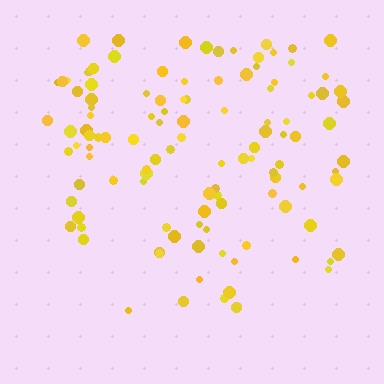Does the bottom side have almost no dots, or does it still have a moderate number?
Still a moderate number, just noticeably fewer than the top.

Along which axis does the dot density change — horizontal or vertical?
Vertical.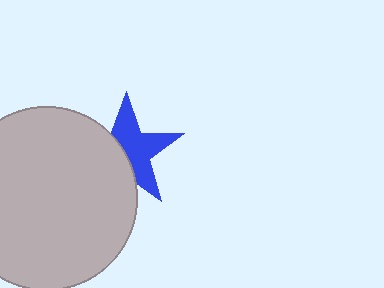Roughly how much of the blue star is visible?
About half of it is visible (roughly 57%).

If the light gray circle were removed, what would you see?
You would see the complete blue star.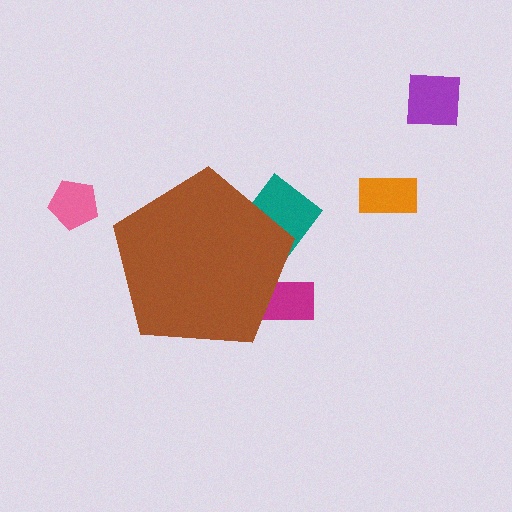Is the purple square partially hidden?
No, the purple square is fully visible.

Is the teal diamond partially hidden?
Yes, the teal diamond is partially hidden behind the brown pentagon.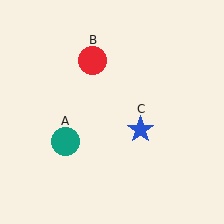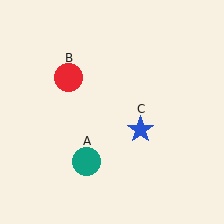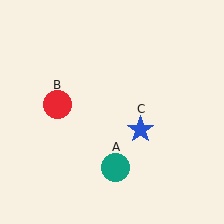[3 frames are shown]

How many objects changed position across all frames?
2 objects changed position: teal circle (object A), red circle (object B).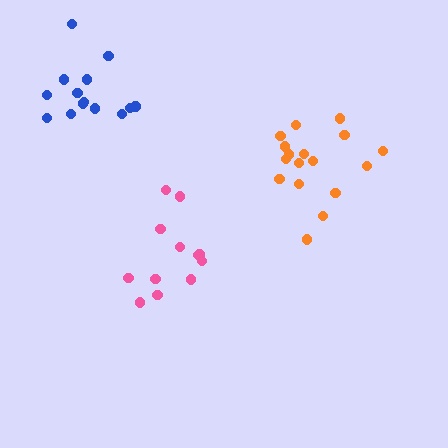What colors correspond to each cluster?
The clusters are colored: blue, pink, orange.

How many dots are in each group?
Group 1: 14 dots, Group 2: 12 dots, Group 3: 17 dots (43 total).